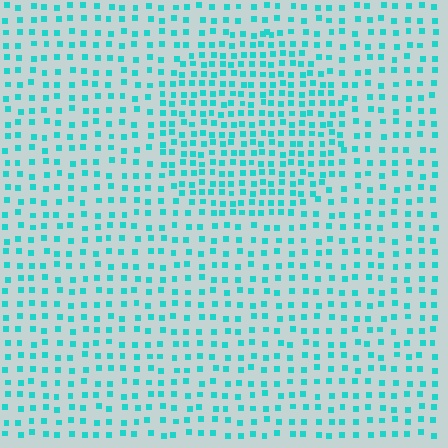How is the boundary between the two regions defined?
The boundary is defined by a change in element density (approximately 1.7x ratio). All elements are the same color, size, and shape.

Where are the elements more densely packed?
The elements are more densely packed inside the circle boundary.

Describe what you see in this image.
The image contains small cyan elements arranged at two different densities. A circle-shaped region is visible where the elements are more densely packed than the surrounding area.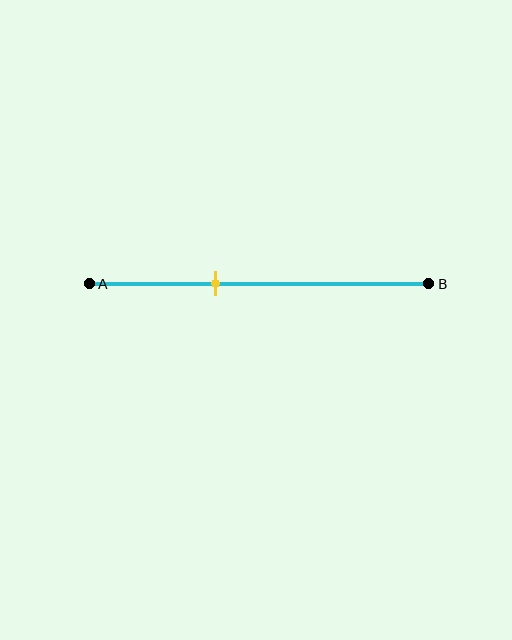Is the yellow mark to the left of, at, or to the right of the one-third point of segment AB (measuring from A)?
The yellow mark is to the right of the one-third point of segment AB.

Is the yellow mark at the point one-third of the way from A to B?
No, the mark is at about 35% from A, not at the 33% one-third point.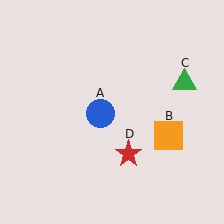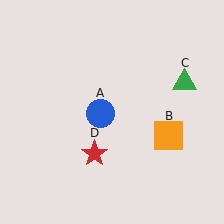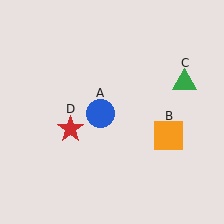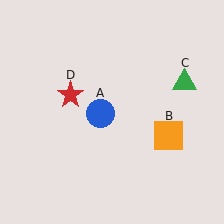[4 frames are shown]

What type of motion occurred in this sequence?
The red star (object D) rotated clockwise around the center of the scene.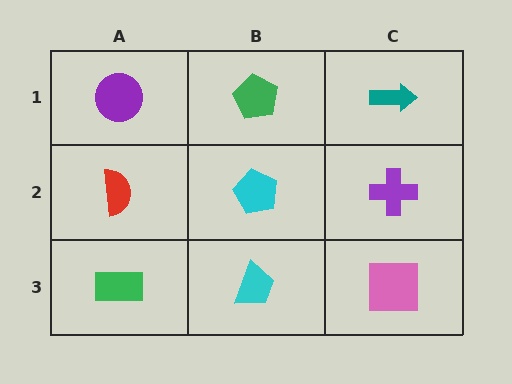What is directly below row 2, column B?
A cyan trapezoid.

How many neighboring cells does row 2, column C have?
3.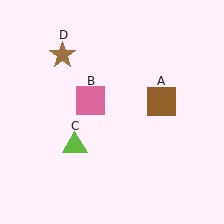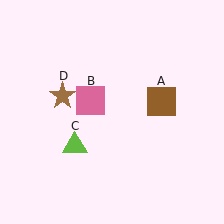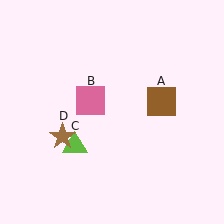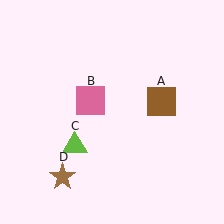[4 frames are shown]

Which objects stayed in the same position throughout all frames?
Brown square (object A) and pink square (object B) and lime triangle (object C) remained stationary.